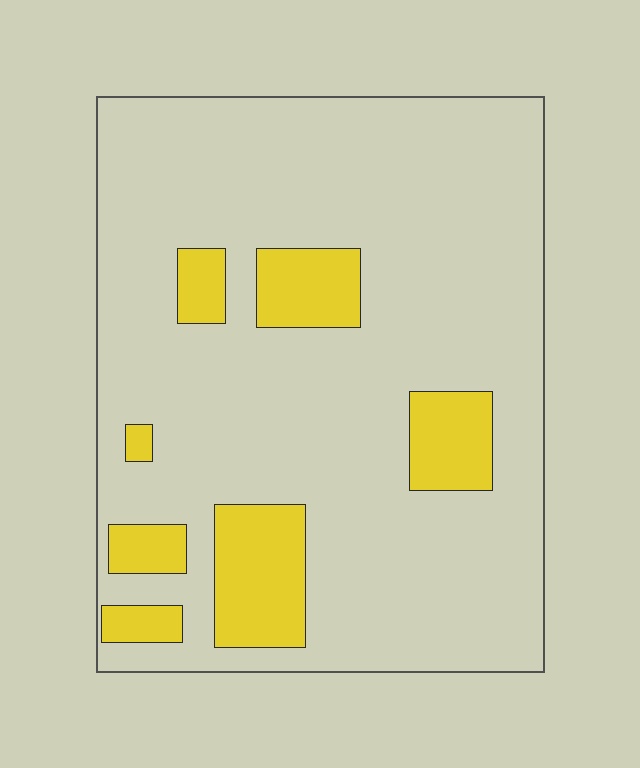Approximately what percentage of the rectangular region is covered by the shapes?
Approximately 15%.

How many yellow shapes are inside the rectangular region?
7.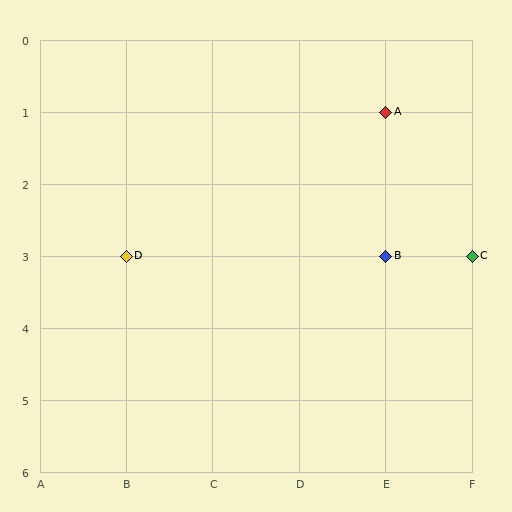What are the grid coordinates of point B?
Point B is at grid coordinates (E, 3).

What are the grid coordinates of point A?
Point A is at grid coordinates (E, 1).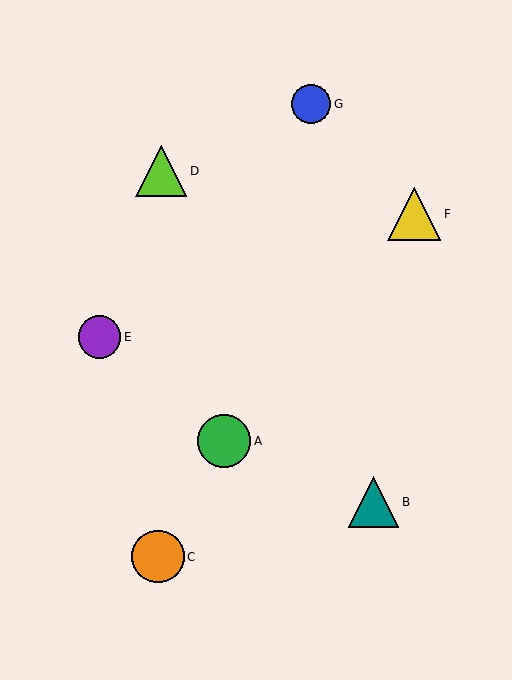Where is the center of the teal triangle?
The center of the teal triangle is at (373, 502).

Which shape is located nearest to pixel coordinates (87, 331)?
The purple circle (labeled E) at (100, 337) is nearest to that location.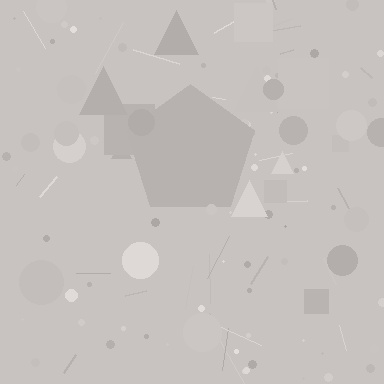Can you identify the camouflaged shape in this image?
The camouflaged shape is a pentagon.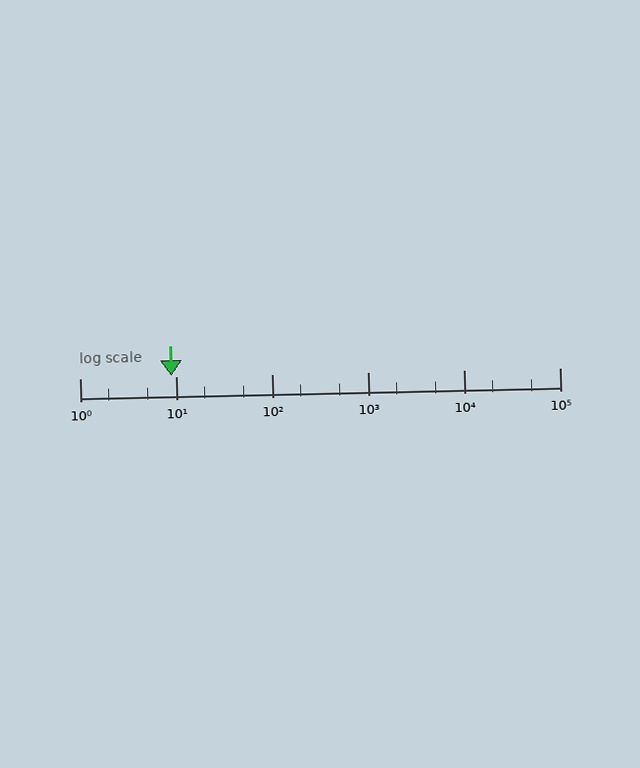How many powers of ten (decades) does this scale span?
The scale spans 5 decades, from 1 to 100000.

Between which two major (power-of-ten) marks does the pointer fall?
The pointer is between 1 and 10.